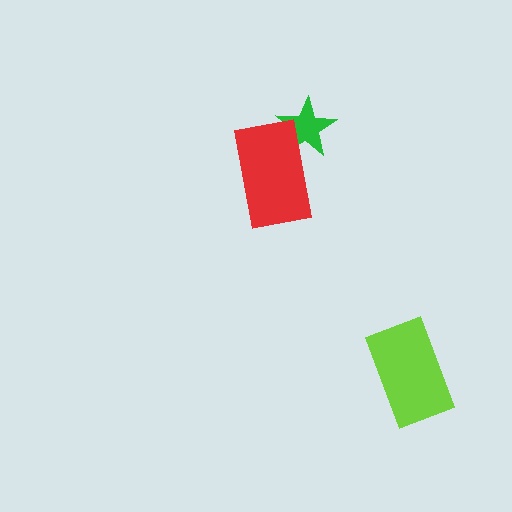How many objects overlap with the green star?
1 object overlaps with the green star.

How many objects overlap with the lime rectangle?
0 objects overlap with the lime rectangle.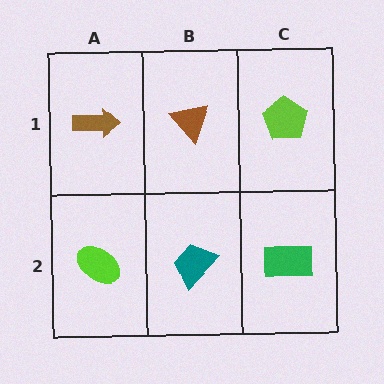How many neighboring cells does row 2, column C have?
2.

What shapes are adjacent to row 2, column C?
A lime pentagon (row 1, column C), a teal trapezoid (row 2, column B).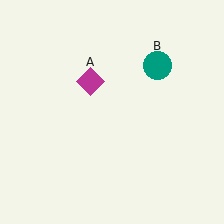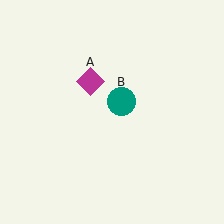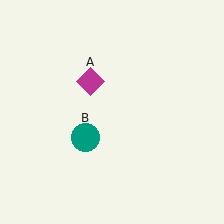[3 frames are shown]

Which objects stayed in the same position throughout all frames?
Magenta diamond (object A) remained stationary.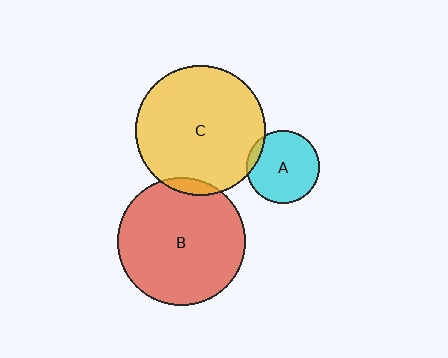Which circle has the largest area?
Circle C (yellow).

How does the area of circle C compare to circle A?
Approximately 3.1 times.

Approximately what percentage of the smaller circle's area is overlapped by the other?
Approximately 10%.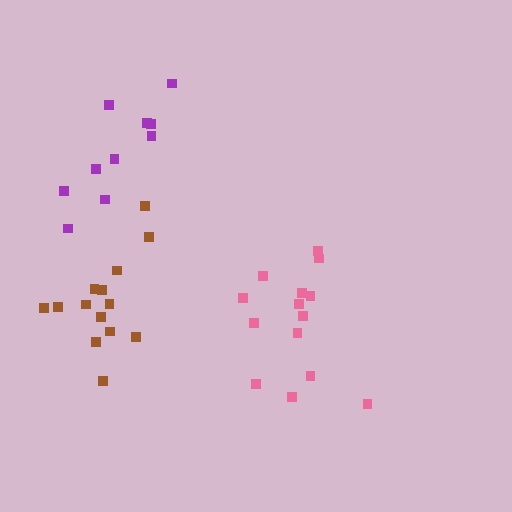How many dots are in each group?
Group 1: 14 dots, Group 2: 14 dots, Group 3: 10 dots (38 total).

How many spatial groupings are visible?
There are 3 spatial groupings.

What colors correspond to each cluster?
The clusters are colored: pink, brown, purple.